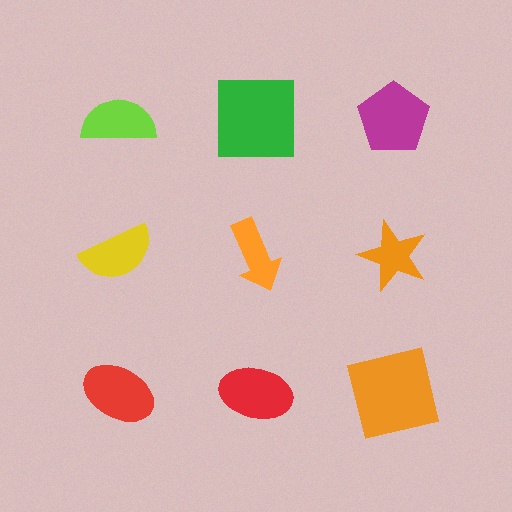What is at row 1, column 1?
A lime semicircle.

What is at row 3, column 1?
A red ellipse.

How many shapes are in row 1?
3 shapes.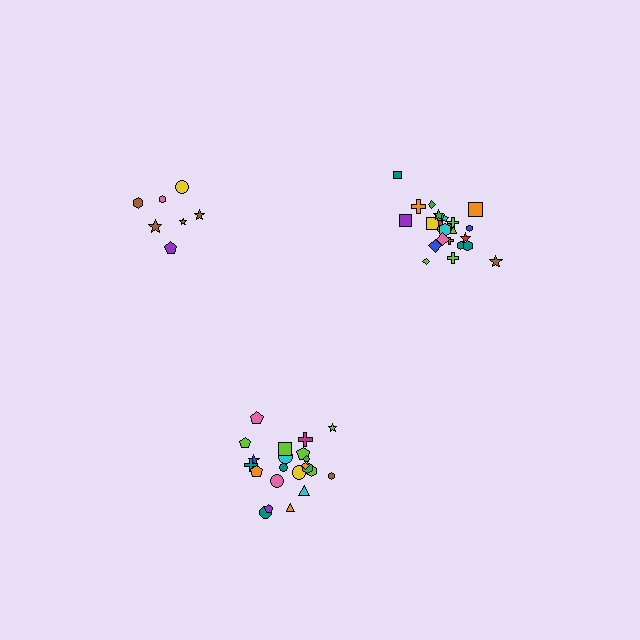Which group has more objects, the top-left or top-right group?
The top-right group.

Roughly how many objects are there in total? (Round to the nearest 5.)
Roughly 55 objects in total.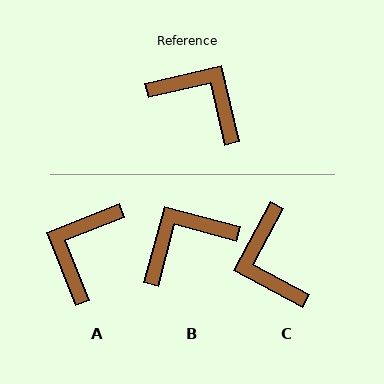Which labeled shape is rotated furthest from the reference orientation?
C, about 138 degrees away.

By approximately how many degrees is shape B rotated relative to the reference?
Approximately 62 degrees counter-clockwise.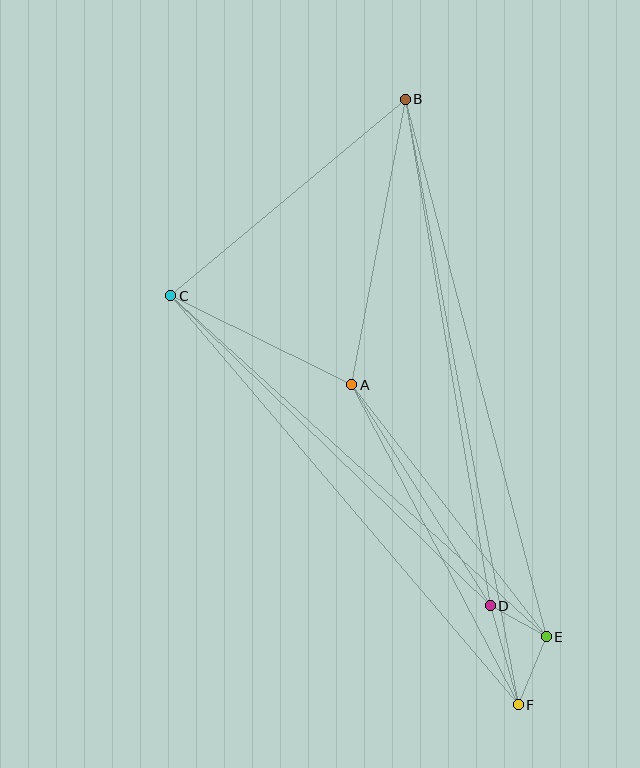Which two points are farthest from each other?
Points B and F are farthest from each other.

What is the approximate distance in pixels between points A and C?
The distance between A and C is approximately 202 pixels.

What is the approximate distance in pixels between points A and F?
The distance between A and F is approximately 361 pixels.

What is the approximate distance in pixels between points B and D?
The distance between B and D is approximately 513 pixels.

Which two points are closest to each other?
Points D and E are closest to each other.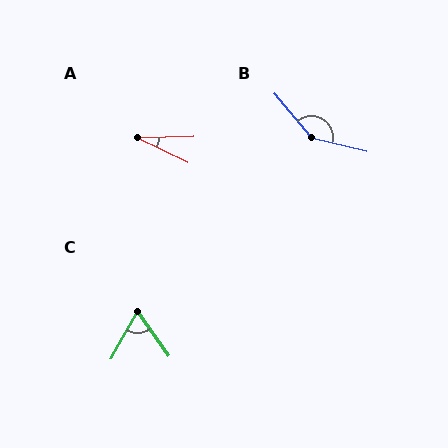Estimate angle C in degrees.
Approximately 64 degrees.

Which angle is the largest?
B, at approximately 144 degrees.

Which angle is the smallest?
A, at approximately 27 degrees.